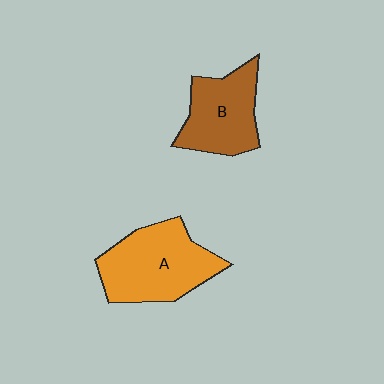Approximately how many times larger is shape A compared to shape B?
Approximately 1.3 times.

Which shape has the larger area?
Shape A (orange).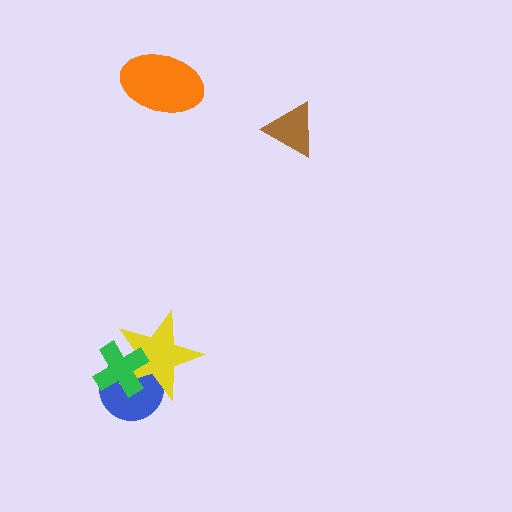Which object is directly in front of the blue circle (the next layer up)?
The yellow star is directly in front of the blue circle.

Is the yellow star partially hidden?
Yes, it is partially covered by another shape.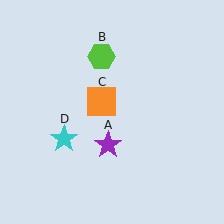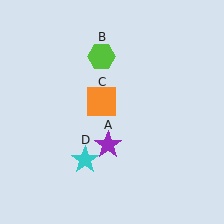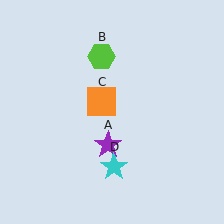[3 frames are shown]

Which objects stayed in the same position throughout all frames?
Purple star (object A) and lime hexagon (object B) and orange square (object C) remained stationary.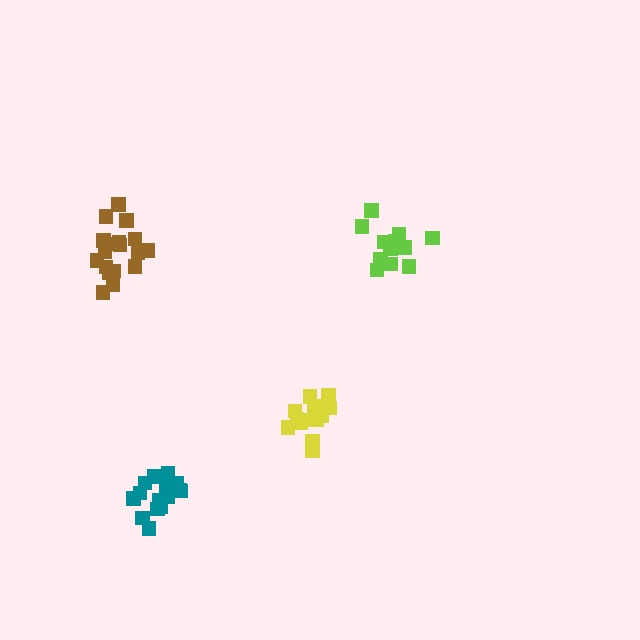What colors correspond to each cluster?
The clusters are colored: brown, lime, teal, yellow.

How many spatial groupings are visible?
There are 4 spatial groupings.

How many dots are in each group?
Group 1: 18 dots, Group 2: 14 dots, Group 3: 16 dots, Group 4: 15 dots (63 total).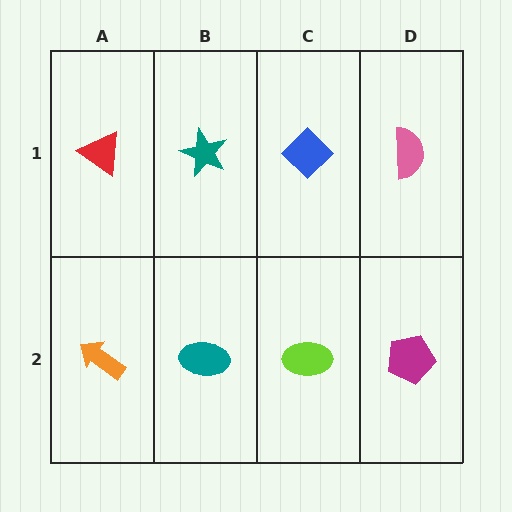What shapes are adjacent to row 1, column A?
An orange arrow (row 2, column A), a teal star (row 1, column B).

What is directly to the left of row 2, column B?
An orange arrow.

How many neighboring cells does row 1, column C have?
3.